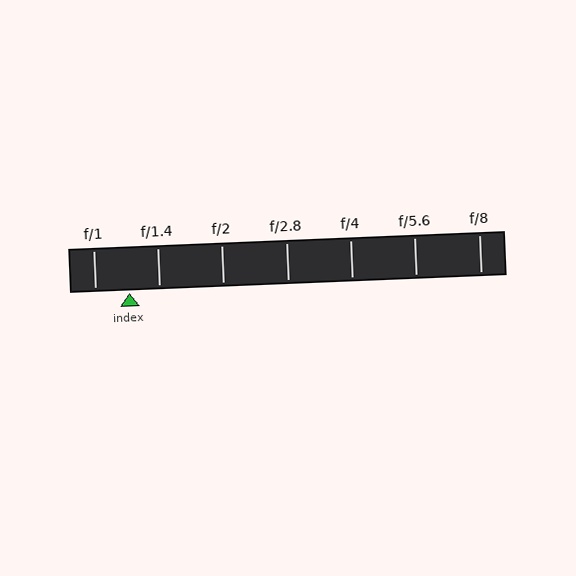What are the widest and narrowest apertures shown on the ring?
The widest aperture shown is f/1 and the narrowest is f/8.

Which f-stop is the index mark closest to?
The index mark is closest to f/1.4.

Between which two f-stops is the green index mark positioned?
The index mark is between f/1 and f/1.4.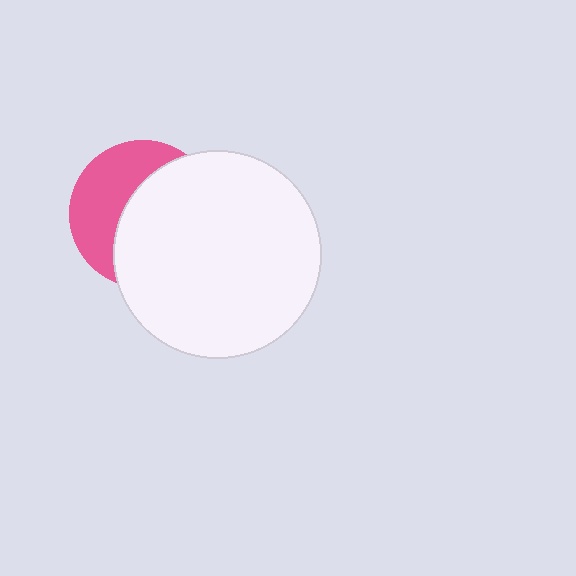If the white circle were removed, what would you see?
You would see the complete pink circle.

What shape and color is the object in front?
The object in front is a white circle.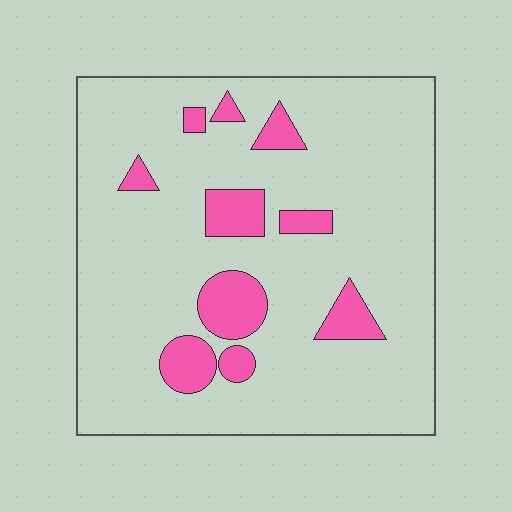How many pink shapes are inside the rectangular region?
10.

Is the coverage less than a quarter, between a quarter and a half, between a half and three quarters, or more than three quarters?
Less than a quarter.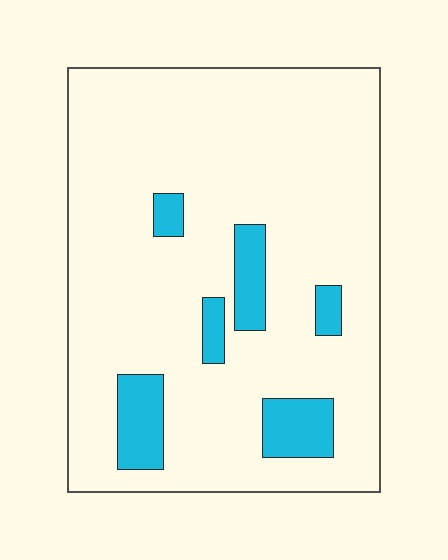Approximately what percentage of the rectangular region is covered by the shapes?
Approximately 10%.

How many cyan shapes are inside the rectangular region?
6.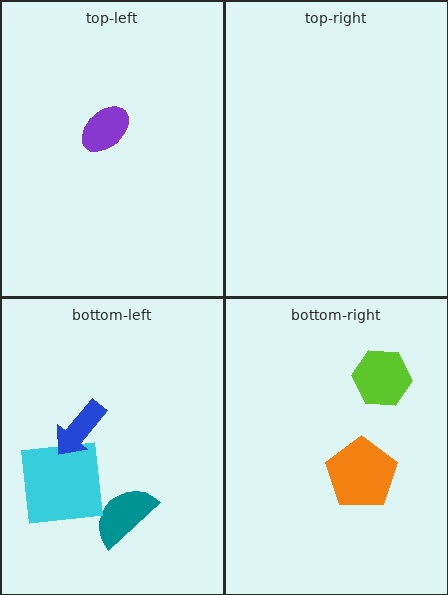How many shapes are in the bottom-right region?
2.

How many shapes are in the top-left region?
1.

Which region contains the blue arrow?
The bottom-left region.